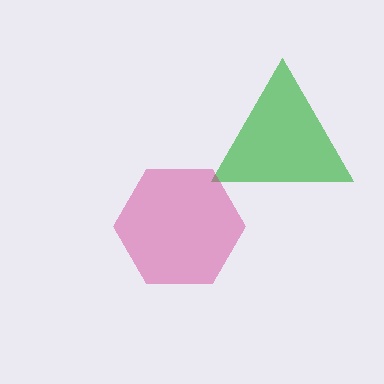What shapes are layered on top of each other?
The layered shapes are: a green triangle, a magenta hexagon.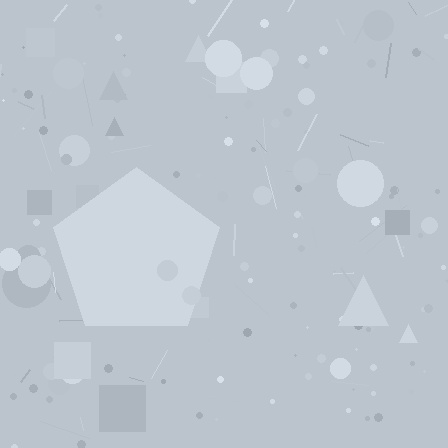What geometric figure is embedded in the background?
A pentagon is embedded in the background.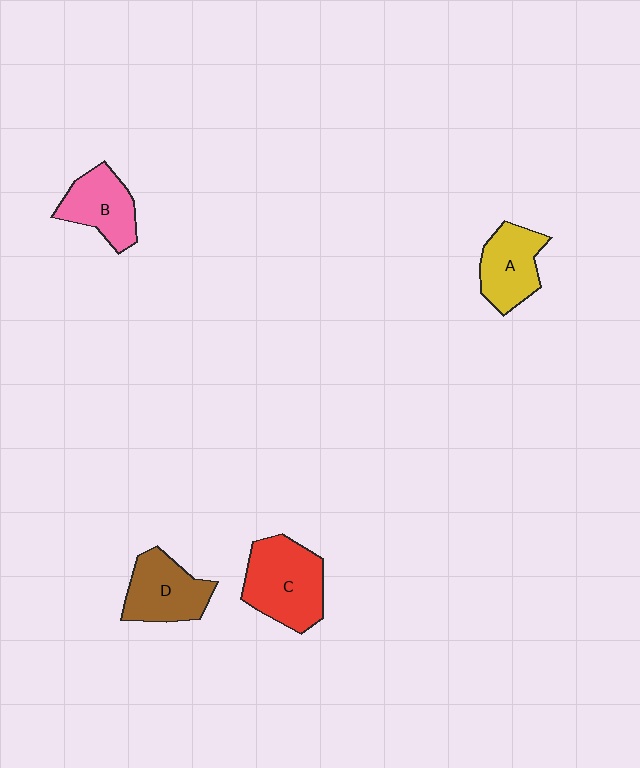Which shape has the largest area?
Shape C (red).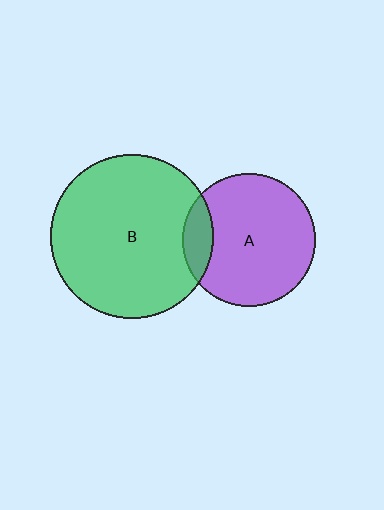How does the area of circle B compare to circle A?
Approximately 1.5 times.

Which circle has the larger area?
Circle B (green).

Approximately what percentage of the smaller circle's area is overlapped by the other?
Approximately 15%.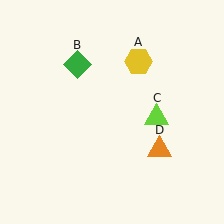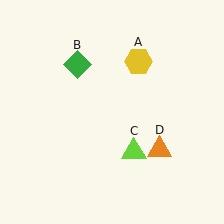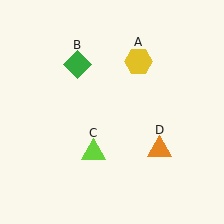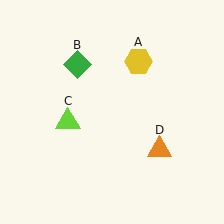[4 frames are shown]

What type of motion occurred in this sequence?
The lime triangle (object C) rotated clockwise around the center of the scene.